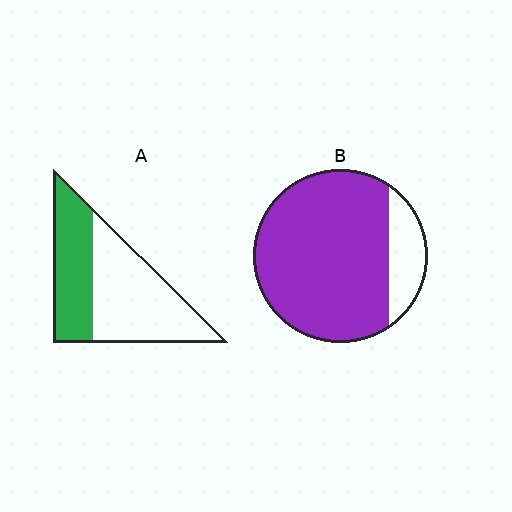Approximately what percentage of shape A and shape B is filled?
A is approximately 40% and B is approximately 85%.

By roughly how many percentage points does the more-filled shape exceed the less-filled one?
By roughly 45 percentage points (B over A).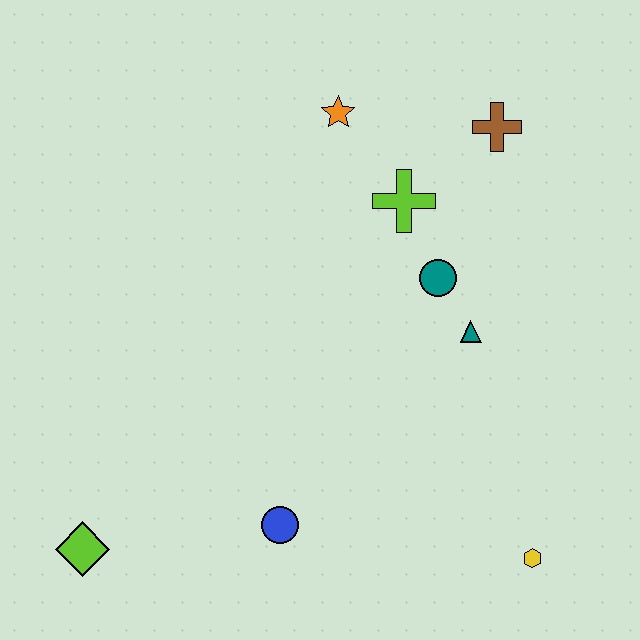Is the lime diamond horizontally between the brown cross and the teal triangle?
No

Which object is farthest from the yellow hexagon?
The orange star is farthest from the yellow hexagon.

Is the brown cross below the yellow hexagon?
No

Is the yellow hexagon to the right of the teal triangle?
Yes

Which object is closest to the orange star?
The lime cross is closest to the orange star.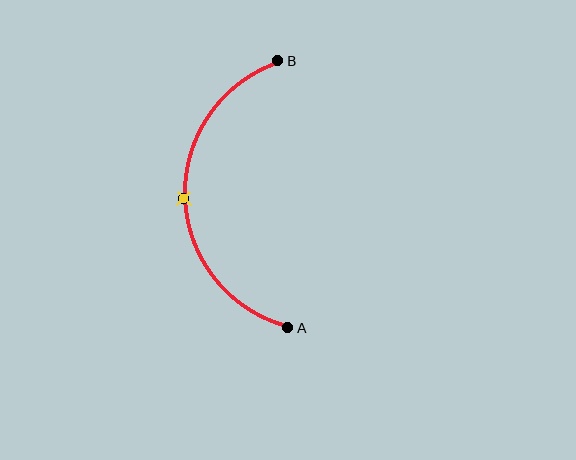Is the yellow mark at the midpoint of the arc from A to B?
Yes. The yellow mark lies on the arc at equal arc-length from both A and B — it is the arc midpoint.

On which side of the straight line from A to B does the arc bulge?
The arc bulges to the left of the straight line connecting A and B.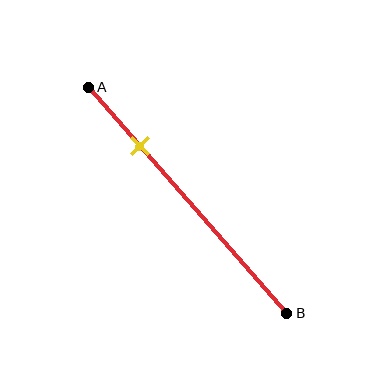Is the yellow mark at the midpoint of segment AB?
No, the mark is at about 25% from A, not at the 50% midpoint.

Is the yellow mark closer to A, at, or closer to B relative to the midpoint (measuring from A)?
The yellow mark is closer to point A than the midpoint of segment AB.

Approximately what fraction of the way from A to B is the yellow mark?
The yellow mark is approximately 25% of the way from A to B.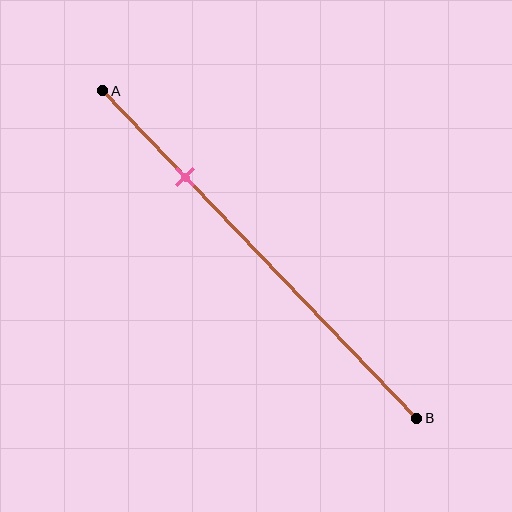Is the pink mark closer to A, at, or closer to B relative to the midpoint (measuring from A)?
The pink mark is closer to point A than the midpoint of segment AB.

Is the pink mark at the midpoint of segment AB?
No, the mark is at about 25% from A, not at the 50% midpoint.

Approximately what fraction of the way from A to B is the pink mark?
The pink mark is approximately 25% of the way from A to B.